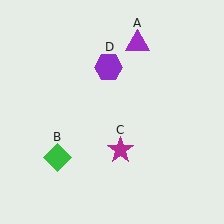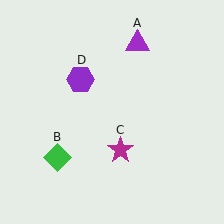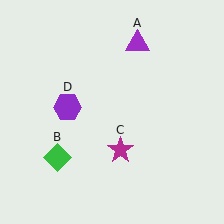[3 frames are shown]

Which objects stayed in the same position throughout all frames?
Purple triangle (object A) and green diamond (object B) and magenta star (object C) remained stationary.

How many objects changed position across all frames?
1 object changed position: purple hexagon (object D).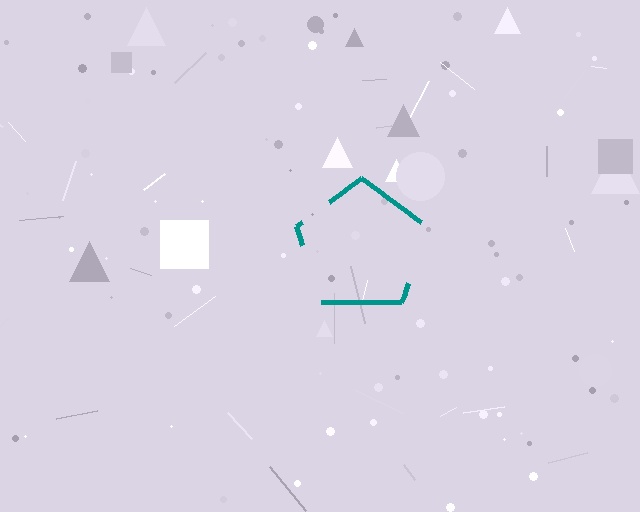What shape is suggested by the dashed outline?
The dashed outline suggests a pentagon.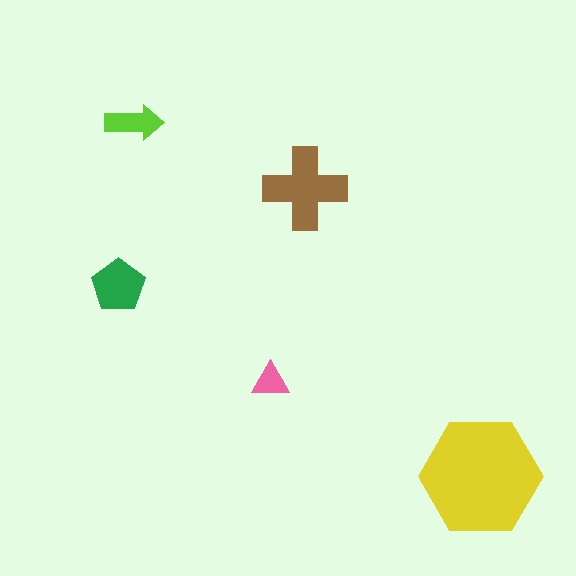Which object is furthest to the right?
The yellow hexagon is rightmost.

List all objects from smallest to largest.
The pink triangle, the lime arrow, the green pentagon, the brown cross, the yellow hexagon.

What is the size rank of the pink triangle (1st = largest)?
5th.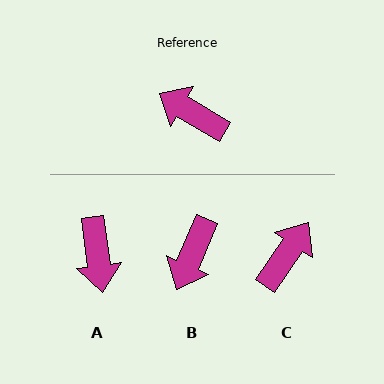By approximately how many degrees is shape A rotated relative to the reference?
Approximately 128 degrees counter-clockwise.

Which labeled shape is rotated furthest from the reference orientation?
A, about 128 degrees away.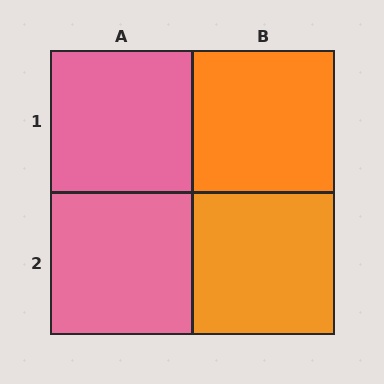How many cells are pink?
2 cells are pink.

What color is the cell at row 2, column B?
Orange.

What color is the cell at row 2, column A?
Pink.